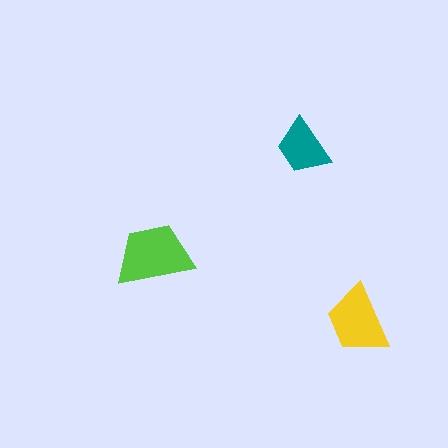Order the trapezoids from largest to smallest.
the lime one, the yellow one, the teal one.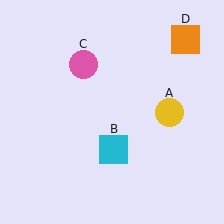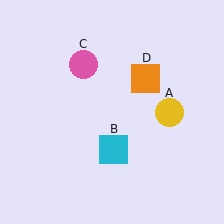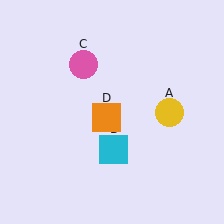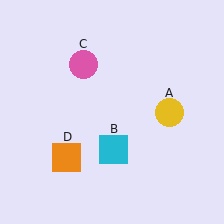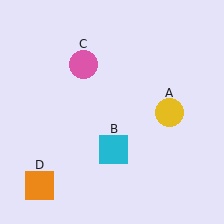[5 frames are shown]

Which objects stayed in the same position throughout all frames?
Yellow circle (object A) and cyan square (object B) and pink circle (object C) remained stationary.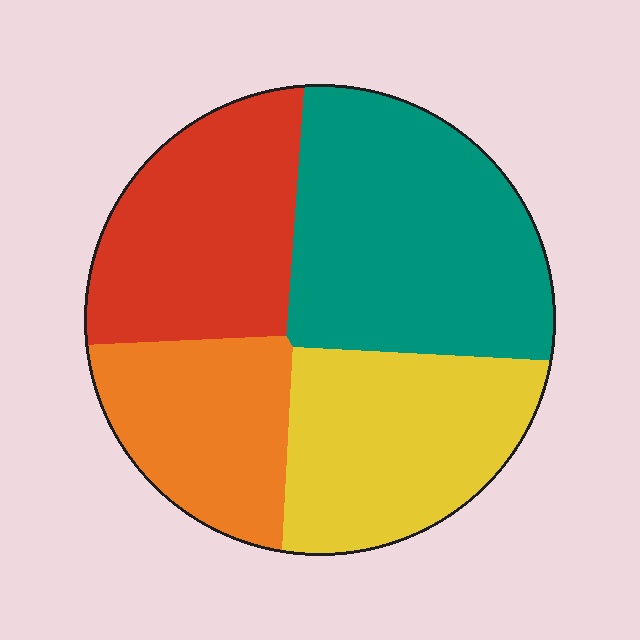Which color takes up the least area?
Orange, at roughly 20%.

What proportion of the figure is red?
Red covers about 25% of the figure.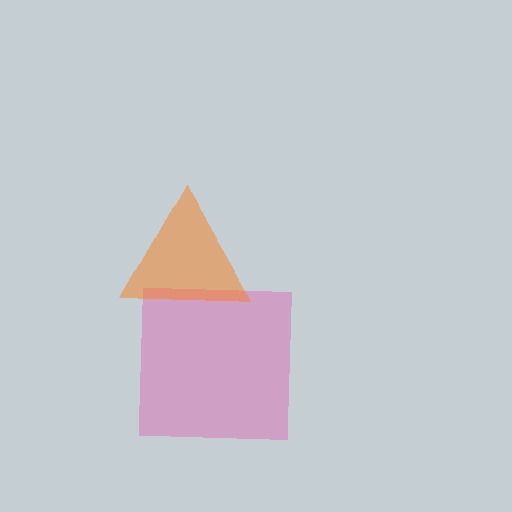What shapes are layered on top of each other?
The layered shapes are: a pink square, an orange triangle.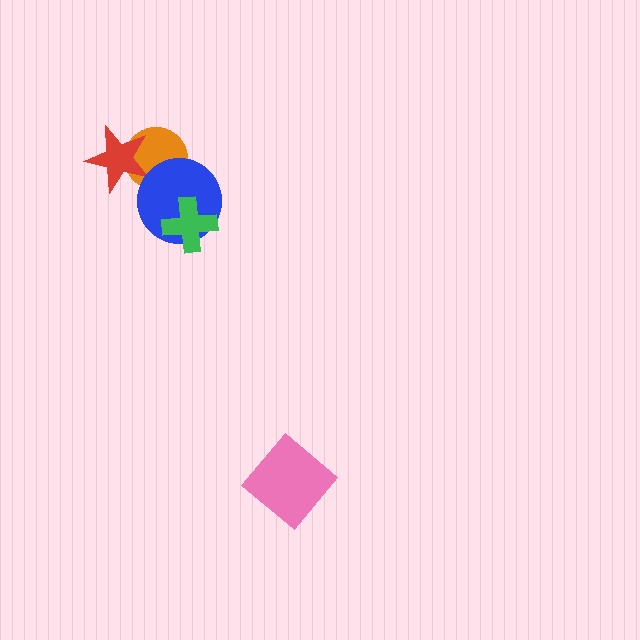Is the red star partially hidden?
No, no other shape covers it.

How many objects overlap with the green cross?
1 object overlaps with the green cross.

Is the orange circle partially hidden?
Yes, it is partially covered by another shape.